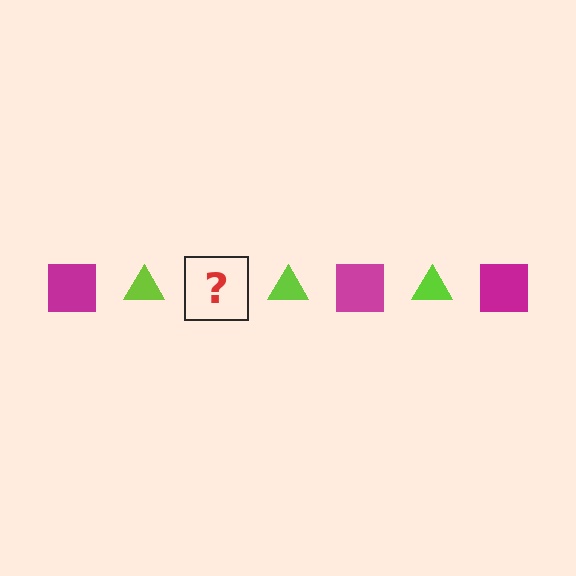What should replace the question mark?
The question mark should be replaced with a magenta square.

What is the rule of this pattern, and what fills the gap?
The rule is that the pattern alternates between magenta square and lime triangle. The gap should be filled with a magenta square.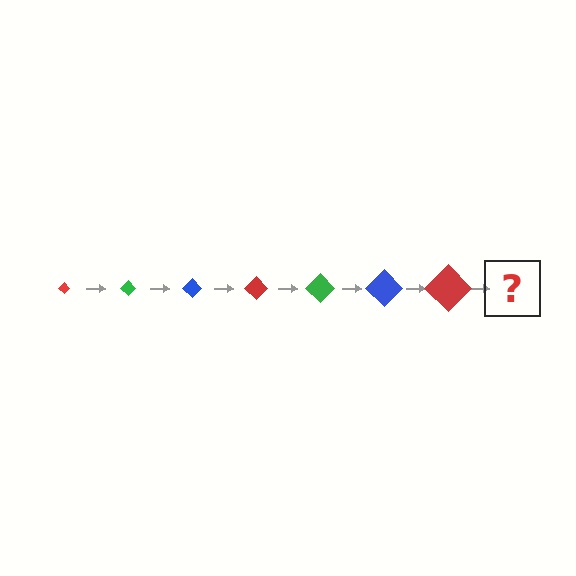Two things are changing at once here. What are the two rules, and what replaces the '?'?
The two rules are that the diamond grows larger each step and the color cycles through red, green, and blue. The '?' should be a green diamond, larger than the previous one.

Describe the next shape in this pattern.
It should be a green diamond, larger than the previous one.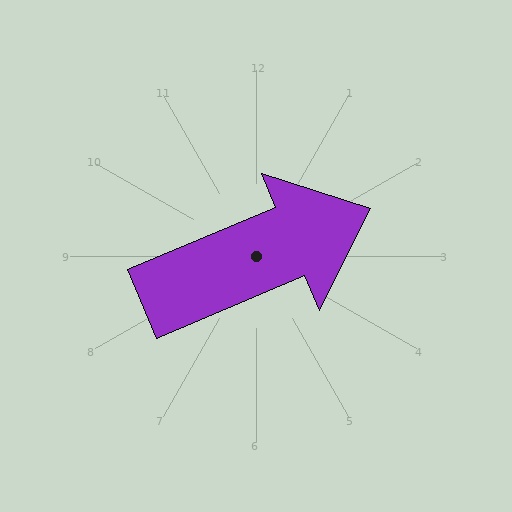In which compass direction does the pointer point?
Northeast.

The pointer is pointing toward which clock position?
Roughly 2 o'clock.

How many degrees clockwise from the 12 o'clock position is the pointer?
Approximately 67 degrees.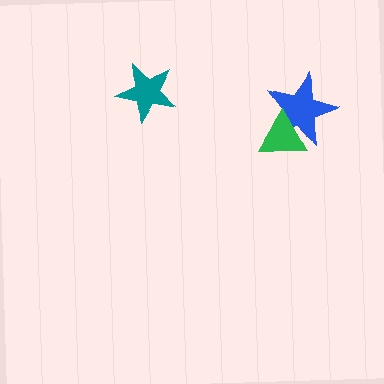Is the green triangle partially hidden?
No, no other shape covers it.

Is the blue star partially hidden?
Yes, it is partially covered by another shape.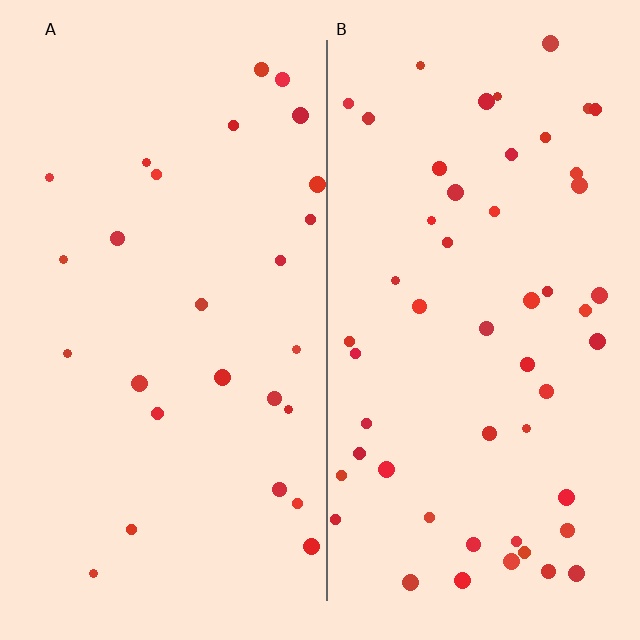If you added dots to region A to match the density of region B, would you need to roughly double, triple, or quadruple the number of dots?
Approximately double.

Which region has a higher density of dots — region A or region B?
B (the right).